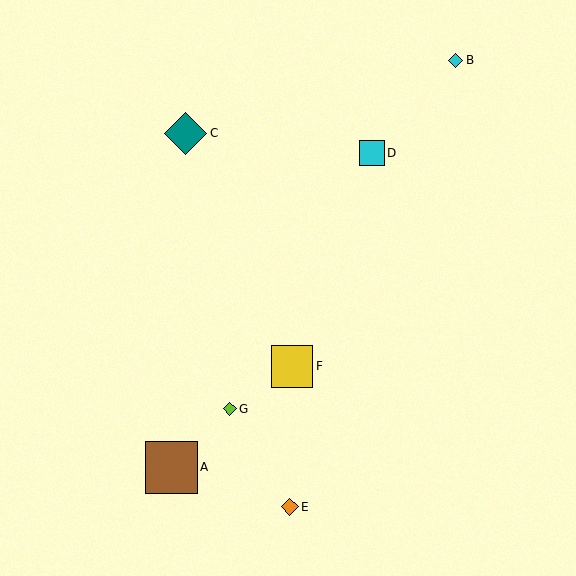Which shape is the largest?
The brown square (labeled A) is the largest.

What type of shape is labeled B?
Shape B is a cyan diamond.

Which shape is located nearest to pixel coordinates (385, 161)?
The cyan square (labeled D) at (372, 153) is nearest to that location.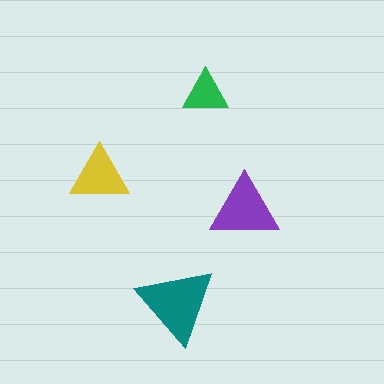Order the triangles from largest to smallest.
the teal one, the purple one, the yellow one, the green one.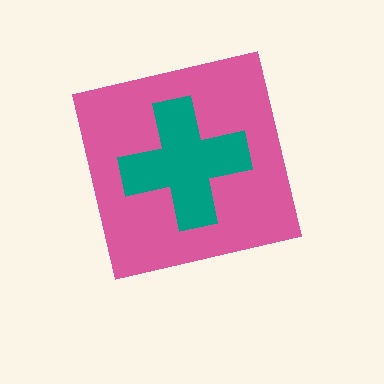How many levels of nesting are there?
2.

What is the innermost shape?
The teal cross.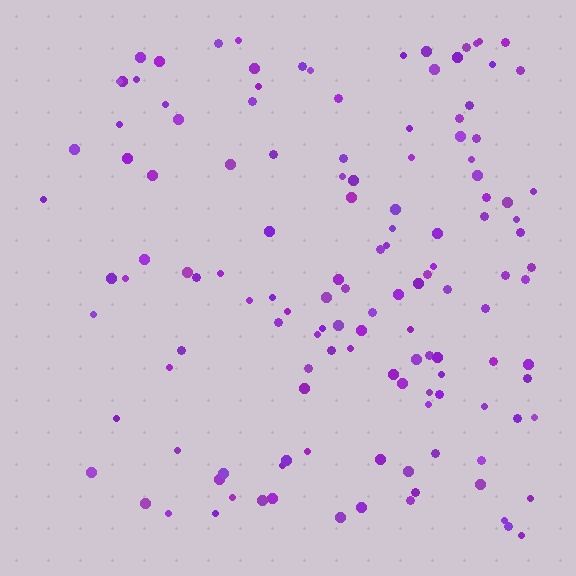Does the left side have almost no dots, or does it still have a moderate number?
Still a moderate number, just noticeably fewer than the right.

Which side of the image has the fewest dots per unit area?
The left.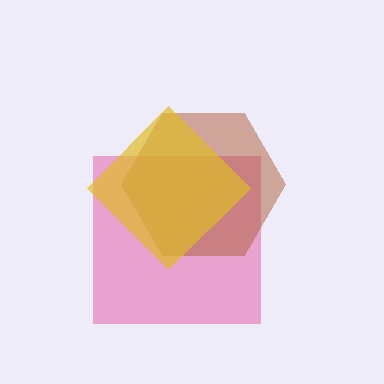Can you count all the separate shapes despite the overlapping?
Yes, there are 3 separate shapes.